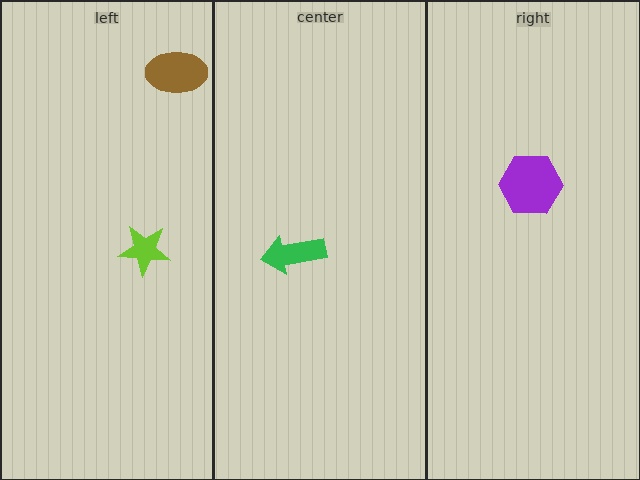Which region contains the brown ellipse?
The left region.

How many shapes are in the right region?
1.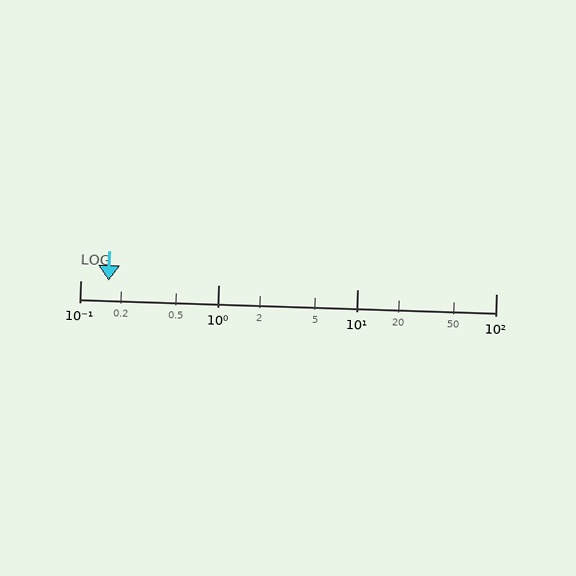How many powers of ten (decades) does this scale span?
The scale spans 3 decades, from 0.1 to 100.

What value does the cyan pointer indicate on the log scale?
The pointer indicates approximately 0.16.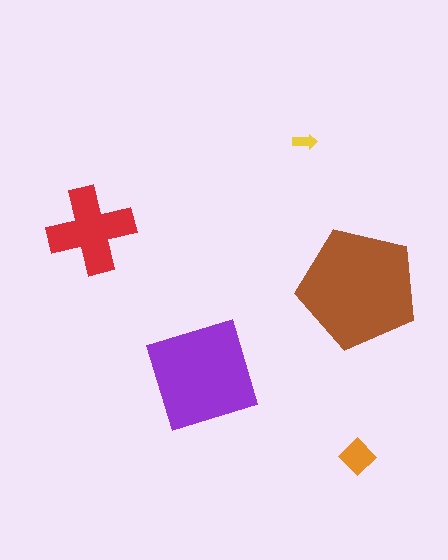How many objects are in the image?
There are 5 objects in the image.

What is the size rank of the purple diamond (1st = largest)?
2nd.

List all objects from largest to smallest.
The brown pentagon, the purple diamond, the red cross, the orange diamond, the yellow arrow.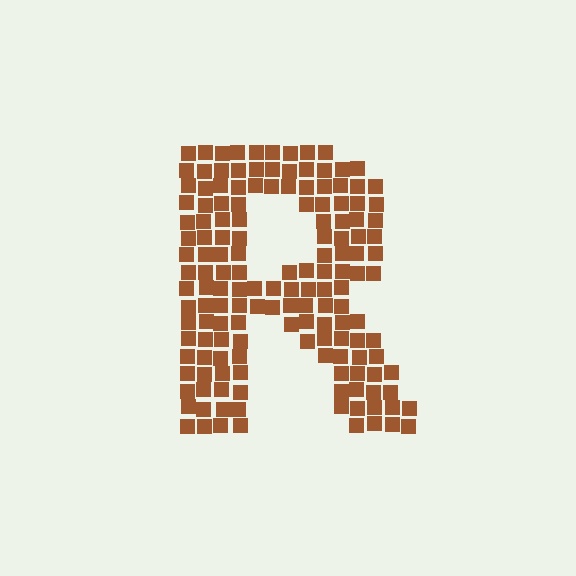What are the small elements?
The small elements are squares.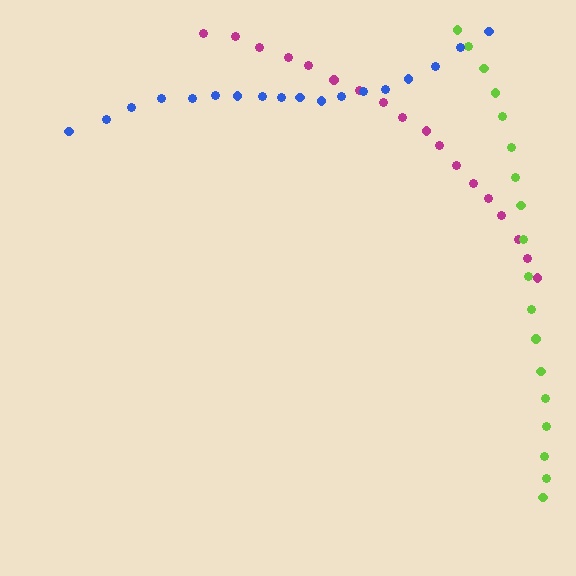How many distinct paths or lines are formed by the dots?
There are 3 distinct paths.